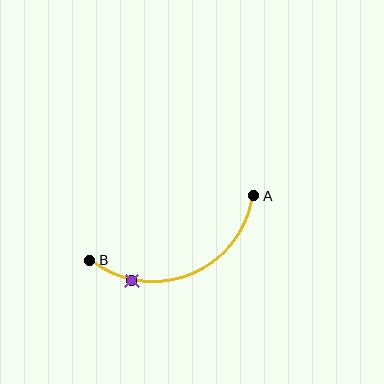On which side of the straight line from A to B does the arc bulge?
The arc bulges below the straight line connecting A and B.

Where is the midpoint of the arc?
The arc midpoint is the point on the curve farthest from the straight line joining A and B. It sits below that line.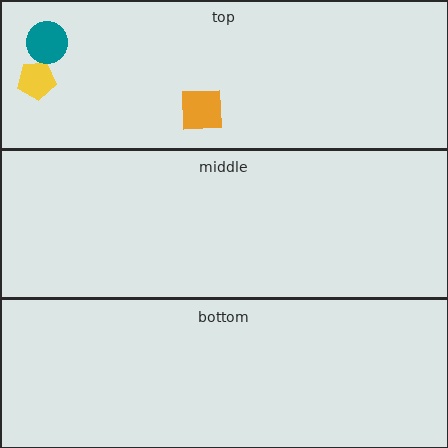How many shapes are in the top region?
3.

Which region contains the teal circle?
The top region.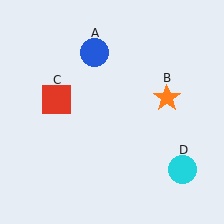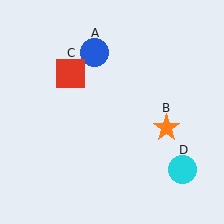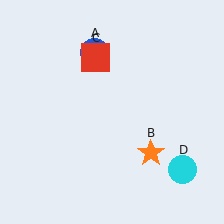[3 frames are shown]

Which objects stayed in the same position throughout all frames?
Blue circle (object A) and cyan circle (object D) remained stationary.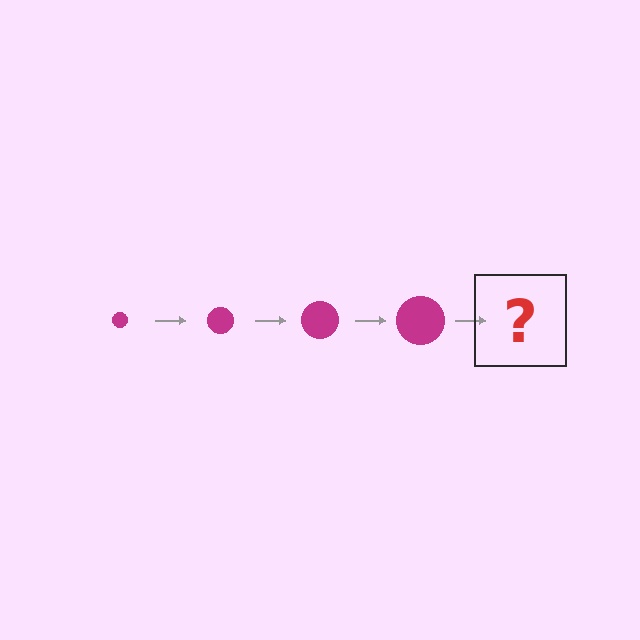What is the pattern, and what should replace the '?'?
The pattern is that the circle gets progressively larger each step. The '?' should be a magenta circle, larger than the previous one.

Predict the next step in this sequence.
The next step is a magenta circle, larger than the previous one.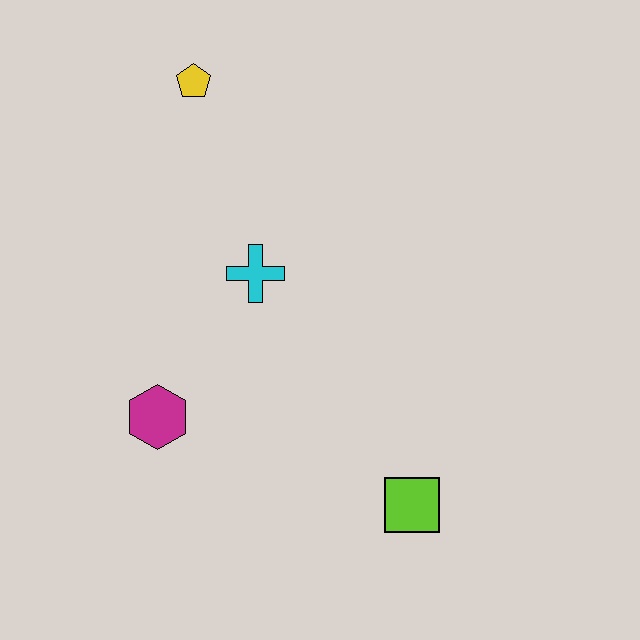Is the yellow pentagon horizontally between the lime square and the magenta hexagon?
Yes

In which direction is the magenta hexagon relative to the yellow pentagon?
The magenta hexagon is below the yellow pentagon.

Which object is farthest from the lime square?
The yellow pentagon is farthest from the lime square.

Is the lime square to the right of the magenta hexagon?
Yes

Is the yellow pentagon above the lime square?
Yes